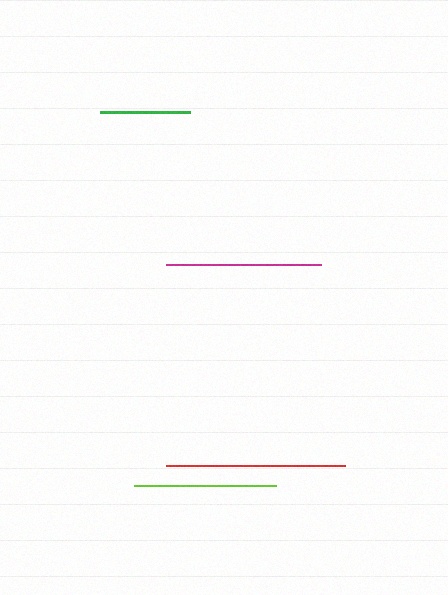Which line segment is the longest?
The red line is the longest at approximately 178 pixels.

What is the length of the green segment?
The green segment is approximately 90 pixels long.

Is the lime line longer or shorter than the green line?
The lime line is longer than the green line.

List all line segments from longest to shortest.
From longest to shortest: red, magenta, lime, green.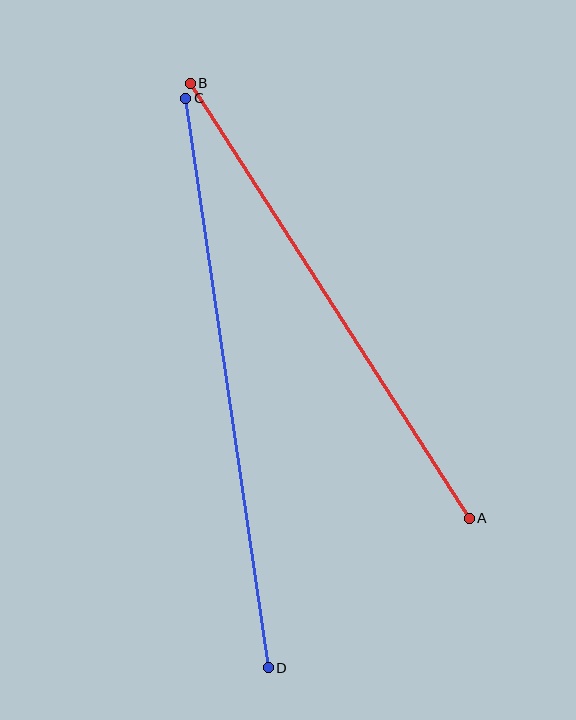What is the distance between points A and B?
The distance is approximately 517 pixels.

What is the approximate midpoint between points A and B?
The midpoint is at approximately (330, 301) pixels.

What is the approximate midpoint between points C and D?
The midpoint is at approximately (227, 383) pixels.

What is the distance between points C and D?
The distance is approximately 576 pixels.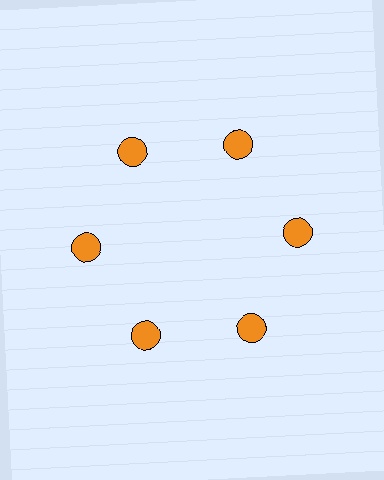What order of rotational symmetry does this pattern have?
This pattern has 6-fold rotational symmetry.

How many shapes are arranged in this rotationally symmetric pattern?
There are 6 shapes, arranged in 6 groups of 1.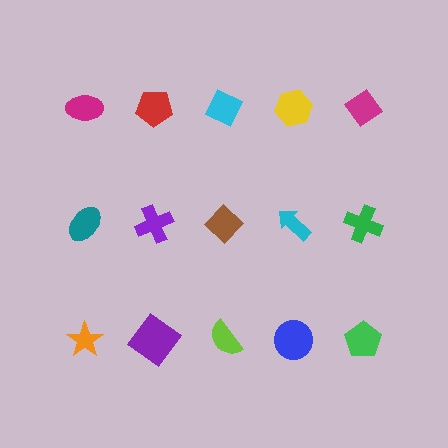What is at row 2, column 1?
A teal ellipse.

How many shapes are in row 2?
5 shapes.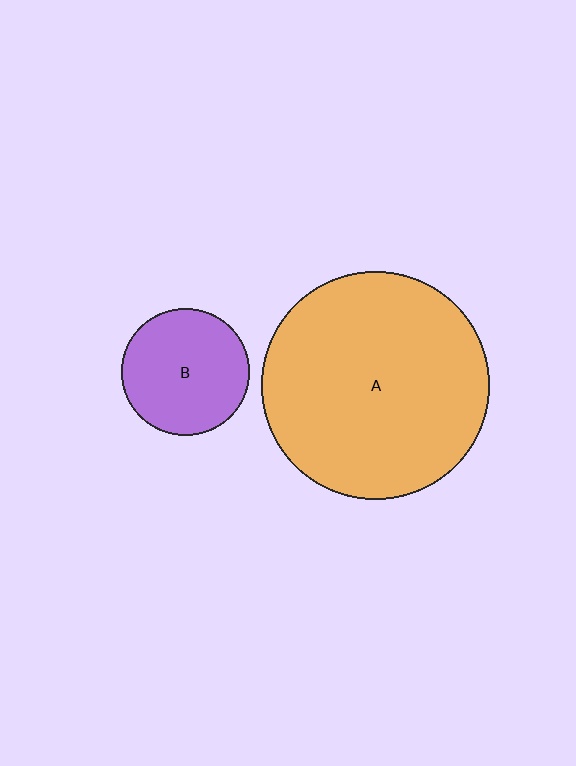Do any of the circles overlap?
No, none of the circles overlap.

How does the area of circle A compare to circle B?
Approximately 3.2 times.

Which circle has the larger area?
Circle A (orange).